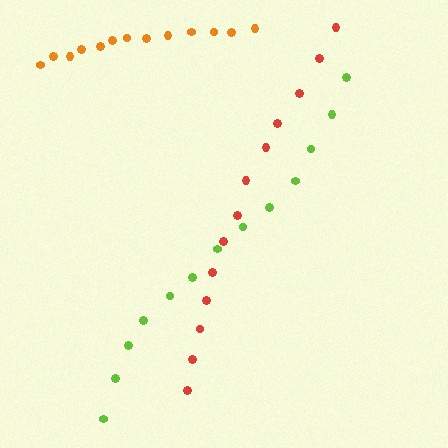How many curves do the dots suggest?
There are 3 distinct paths.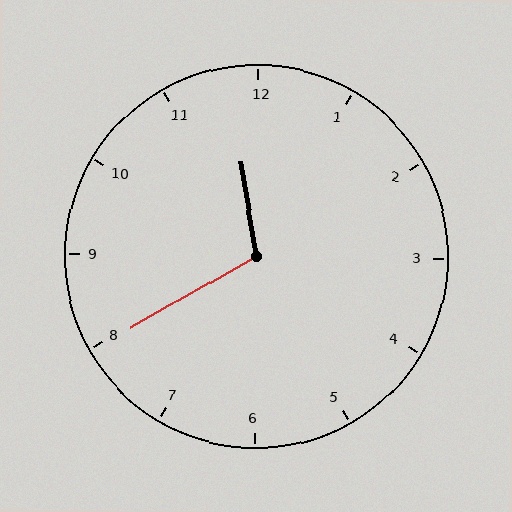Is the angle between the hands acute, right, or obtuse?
It is obtuse.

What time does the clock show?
11:40.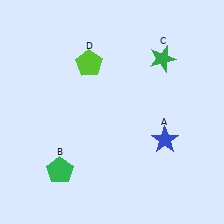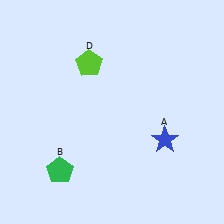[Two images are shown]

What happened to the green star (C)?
The green star (C) was removed in Image 2. It was in the top-right area of Image 1.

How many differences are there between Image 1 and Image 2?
There is 1 difference between the two images.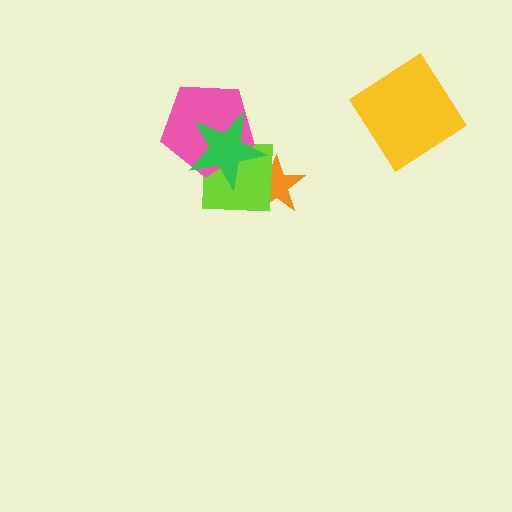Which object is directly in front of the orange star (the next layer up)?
The lime square is directly in front of the orange star.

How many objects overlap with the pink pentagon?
2 objects overlap with the pink pentagon.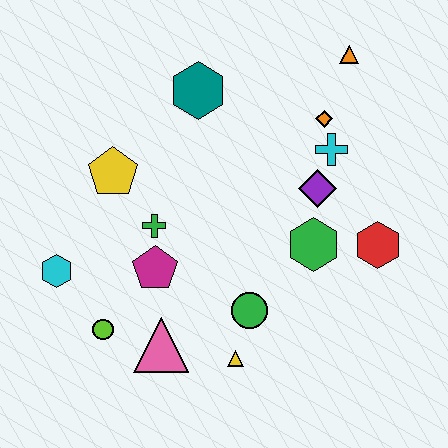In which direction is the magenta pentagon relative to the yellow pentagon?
The magenta pentagon is below the yellow pentagon.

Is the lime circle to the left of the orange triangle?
Yes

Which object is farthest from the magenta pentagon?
The orange triangle is farthest from the magenta pentagon.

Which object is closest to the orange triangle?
The orange diamond is closest to the orange triangle.